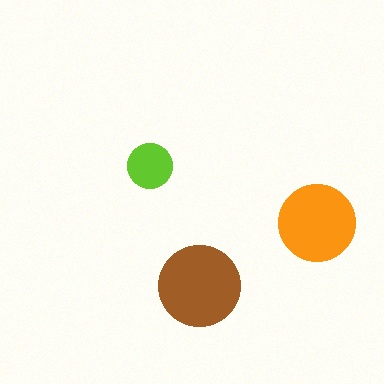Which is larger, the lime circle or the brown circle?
The brown one.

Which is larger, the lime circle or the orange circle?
The orange one.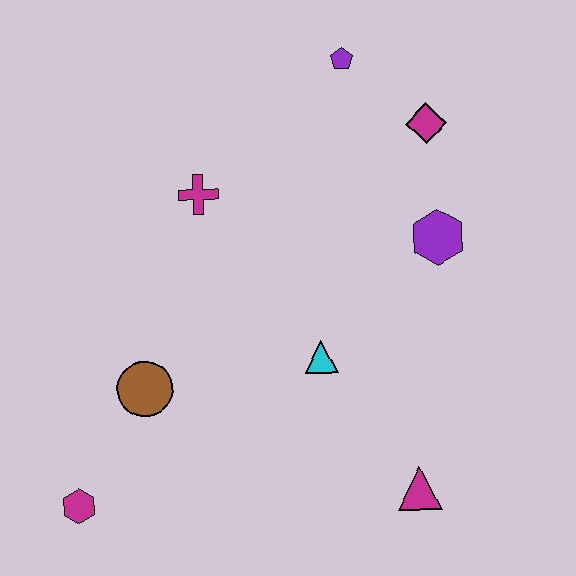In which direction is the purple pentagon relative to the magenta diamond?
The purple pentagon is to the left of the magenta diamond.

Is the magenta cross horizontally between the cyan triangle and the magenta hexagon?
Yes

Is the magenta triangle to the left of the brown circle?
No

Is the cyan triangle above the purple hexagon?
No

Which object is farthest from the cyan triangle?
The purple pentagon is farthest from the cyan triangle.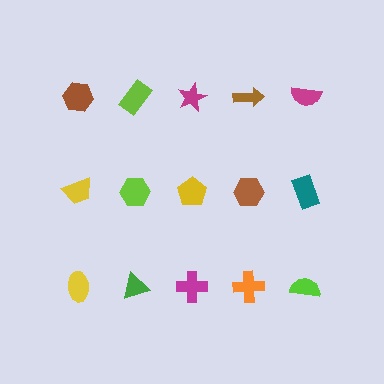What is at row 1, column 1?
A brown hexagon.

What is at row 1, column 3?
A magenta star.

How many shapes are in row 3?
5 shapes.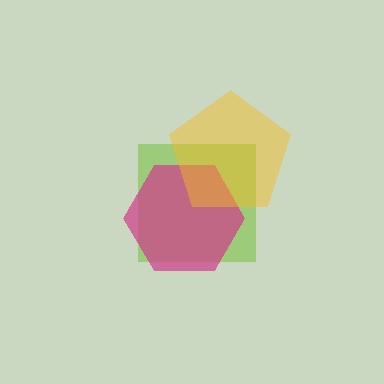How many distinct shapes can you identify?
There are 3 distinct shapes: a lime square, a magenta hexagon, a yellow pentagon.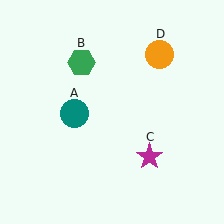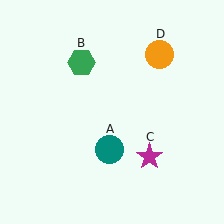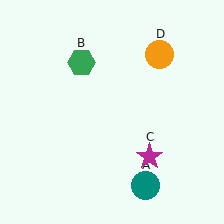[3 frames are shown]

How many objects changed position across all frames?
1 object changed position: teal circle (object A).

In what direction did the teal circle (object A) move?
The teal circle (object A) moved down and to the right.